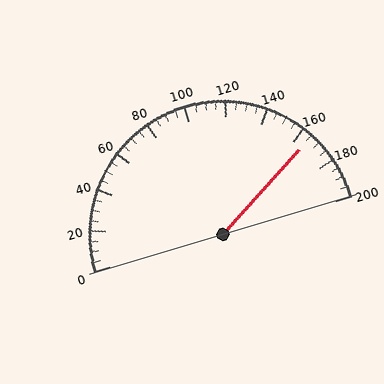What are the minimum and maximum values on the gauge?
The gauge ranges from 0 to 200.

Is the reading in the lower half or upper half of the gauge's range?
The reading is in the upper half of the range (0 to 200).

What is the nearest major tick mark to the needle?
The nearest major tick mark is 160.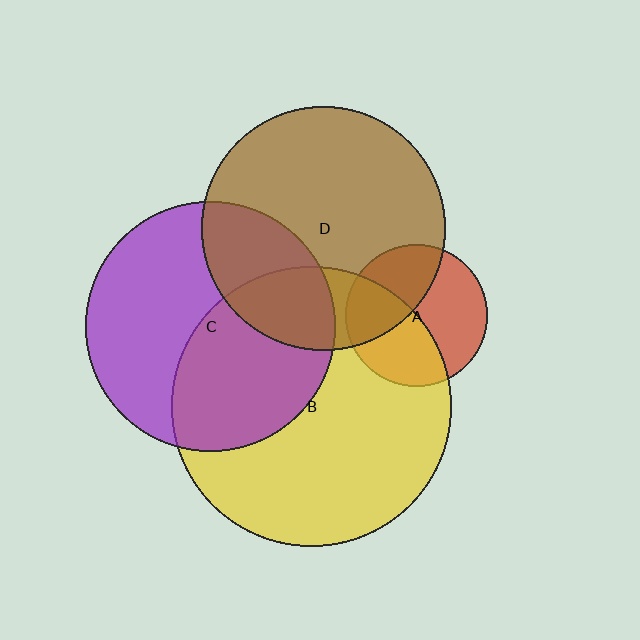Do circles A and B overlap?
Yes.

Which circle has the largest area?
Circle B (yellow).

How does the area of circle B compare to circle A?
Approximately 3.9 times.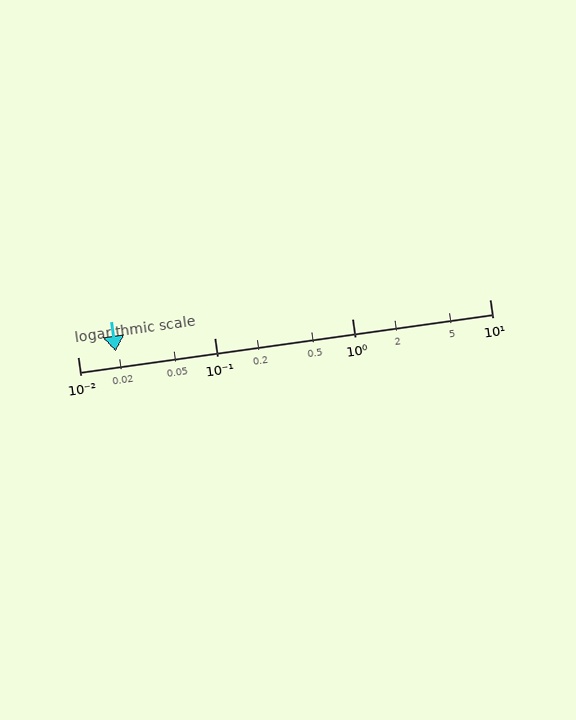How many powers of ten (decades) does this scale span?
The scale spans 3 decades, from 0.01 to 10.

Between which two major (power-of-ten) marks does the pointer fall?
The pointer is between 0.01 and 0.1.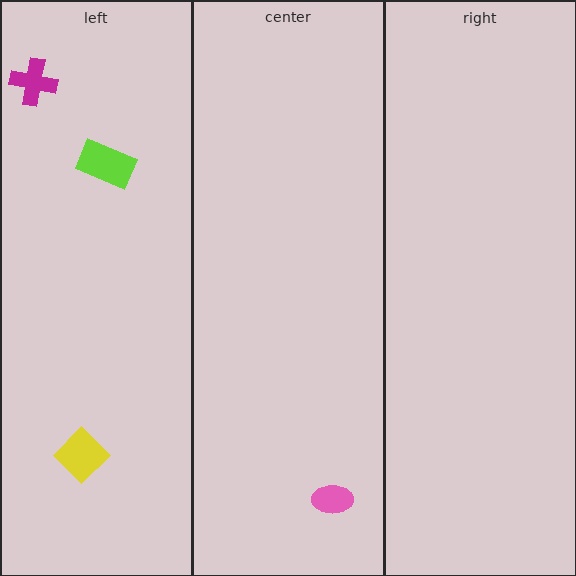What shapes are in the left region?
The lime rectangle, the yellow diamond, the magenta cross.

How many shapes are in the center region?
1.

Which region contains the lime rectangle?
The left region.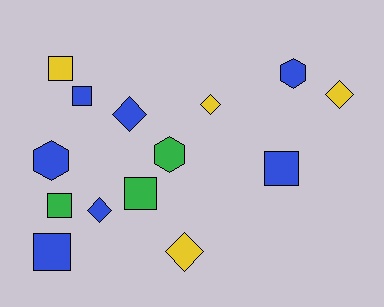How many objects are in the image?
There are 14 objects.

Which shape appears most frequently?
Square, with 6 objects.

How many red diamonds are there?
There are no red diamonds.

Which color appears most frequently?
Blue, with 7 objects.